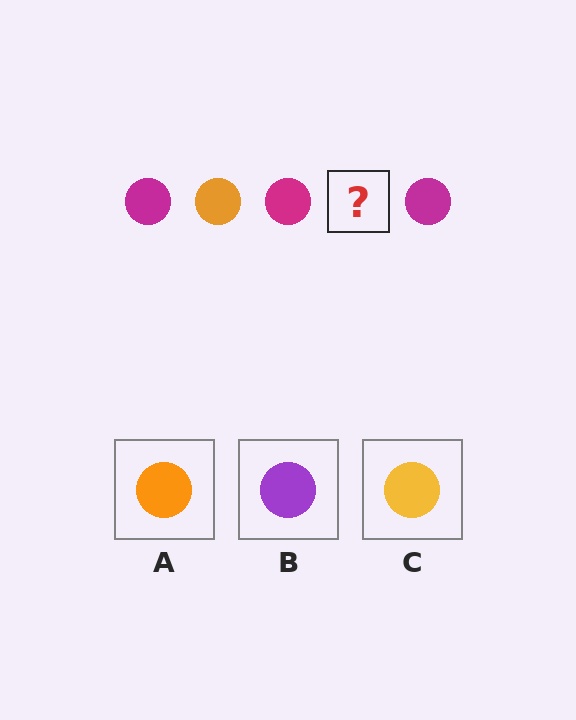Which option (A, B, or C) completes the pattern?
A.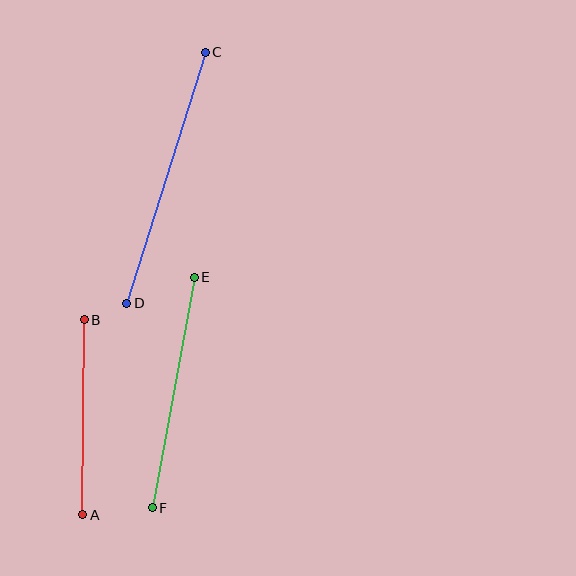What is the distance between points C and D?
The distance is approximately 263 pixels.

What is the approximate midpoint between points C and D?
The midpoint is at approximately (166, 178) pixels.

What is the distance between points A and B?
The distance is approximately 195 pixels.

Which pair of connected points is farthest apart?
Points C and D are farthest apart.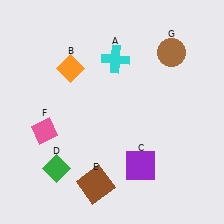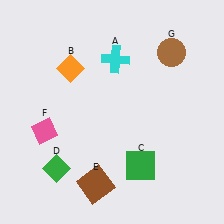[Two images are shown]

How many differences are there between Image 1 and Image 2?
There is 1 difference between the two images.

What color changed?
The square (C) changed from purple in Image 1 to green in Image 2.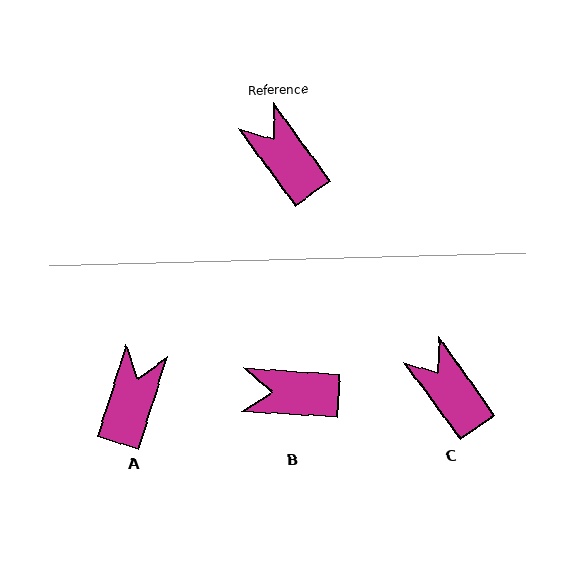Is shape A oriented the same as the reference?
No, it is off by about 53 degrees.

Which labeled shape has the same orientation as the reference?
C.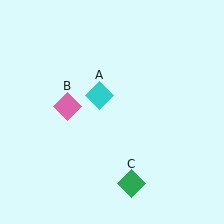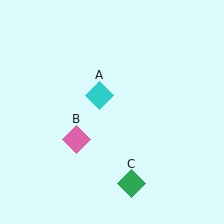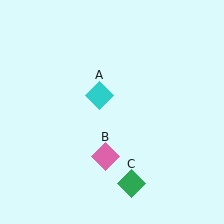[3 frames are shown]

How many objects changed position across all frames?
1 object changed position: pink diamond (object B).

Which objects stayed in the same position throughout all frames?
Cyan diamond (object A) and green diamond (object C) remained stationary.